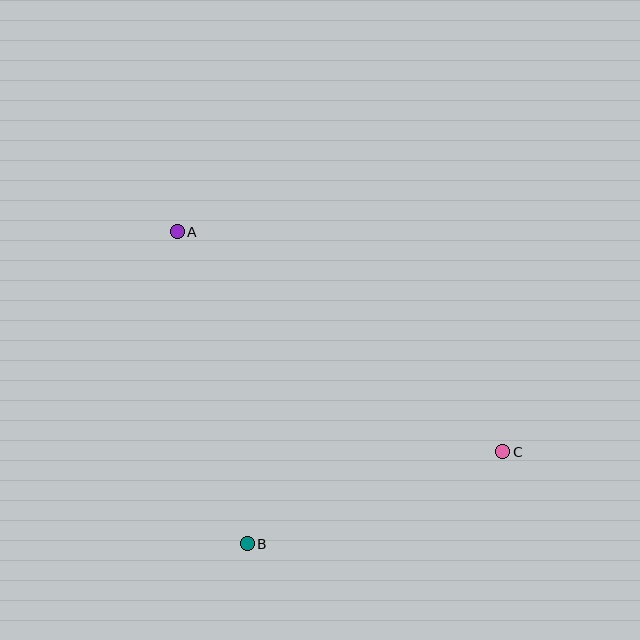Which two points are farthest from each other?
Points A and C are farthest from each other.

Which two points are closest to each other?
Points B and C are closest to each other.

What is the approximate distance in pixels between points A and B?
The distance between A and B is approximately 320 pixels.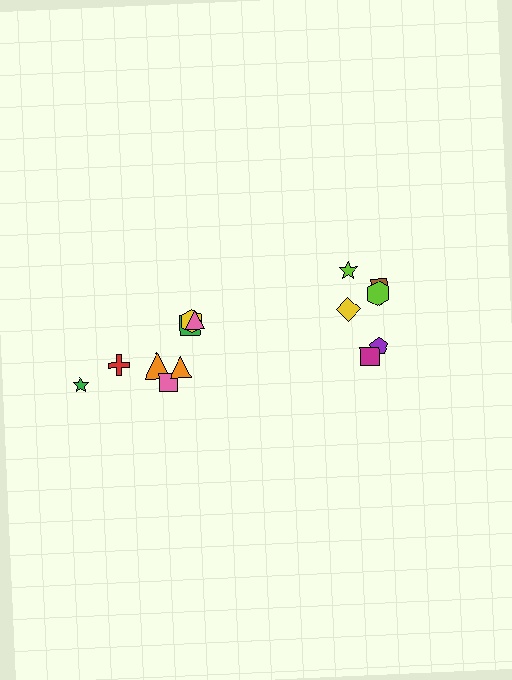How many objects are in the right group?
There are 6 objects.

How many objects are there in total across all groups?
There are 14 objects.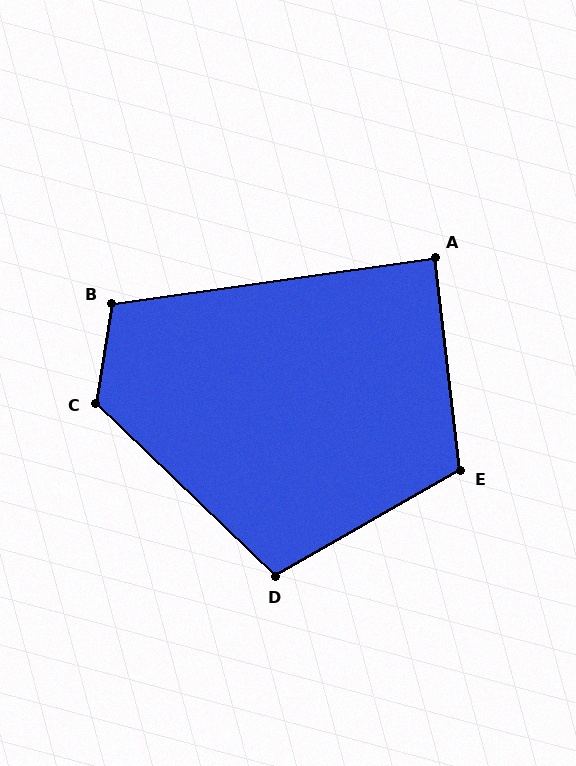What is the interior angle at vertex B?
Approximately 107 degrees (obtuse).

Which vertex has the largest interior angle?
C, at approximately 125 degrees.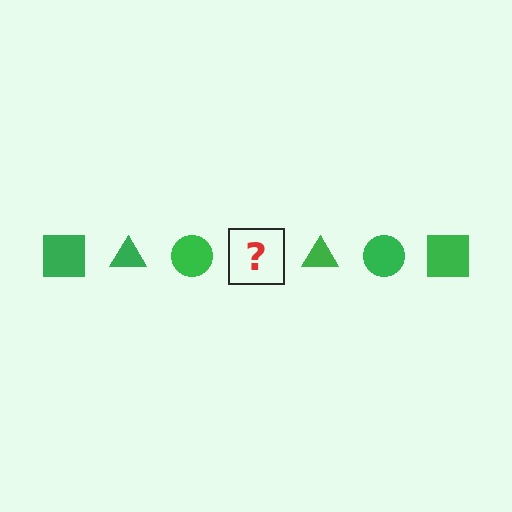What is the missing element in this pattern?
The missing element is a green square.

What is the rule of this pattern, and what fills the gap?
The rule is that the pattern cycles through square, triangle, circle shapes in green. The gap should be filled with a green square.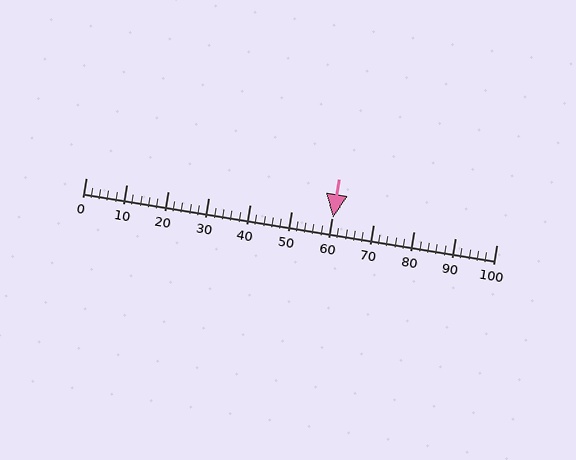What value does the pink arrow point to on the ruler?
The pink arrow points to approximately 60.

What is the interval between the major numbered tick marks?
The major tick marks are spaced 10 units apart.